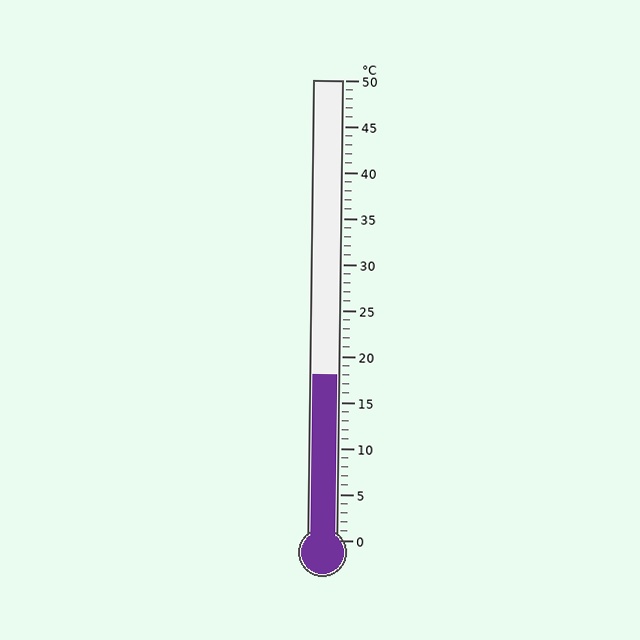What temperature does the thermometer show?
The thermometer shows approximately 18°C.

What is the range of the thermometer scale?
The thermometer scale ranges from 0°C to 50°C.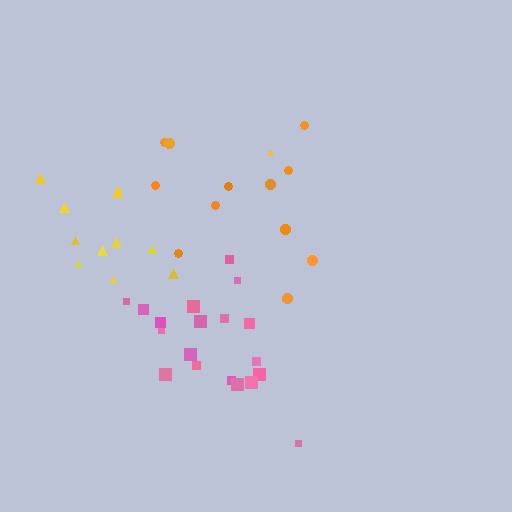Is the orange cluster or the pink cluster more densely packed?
Pink.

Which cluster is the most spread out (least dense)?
Yellow.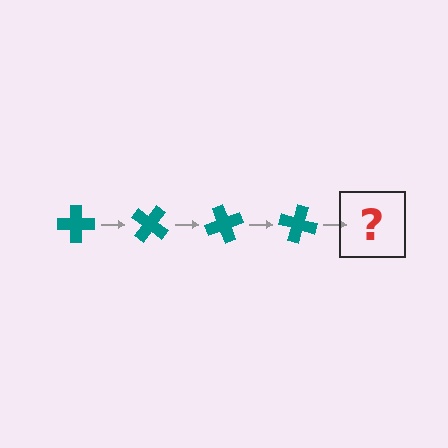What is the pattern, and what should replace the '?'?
The pattern is that the cross rotates 35 degrees each step. The '?' should be a teal cross rotated 140 degrees.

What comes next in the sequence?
The next element should be a teal cross rotated 140 degrees.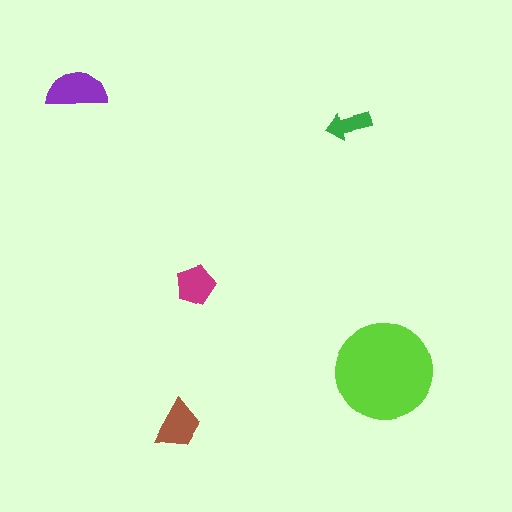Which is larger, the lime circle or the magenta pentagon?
The lime circle.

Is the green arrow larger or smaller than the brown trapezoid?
Smaller.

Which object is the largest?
The lime circle.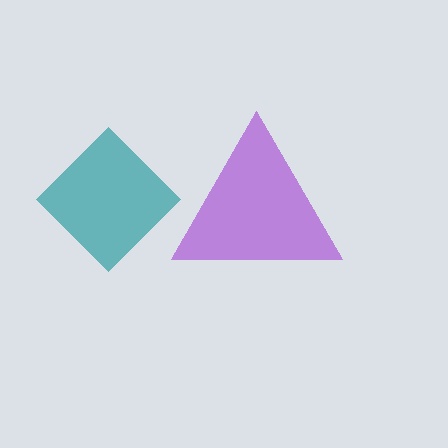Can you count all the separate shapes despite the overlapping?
Yes, there are 2 separate shapes.